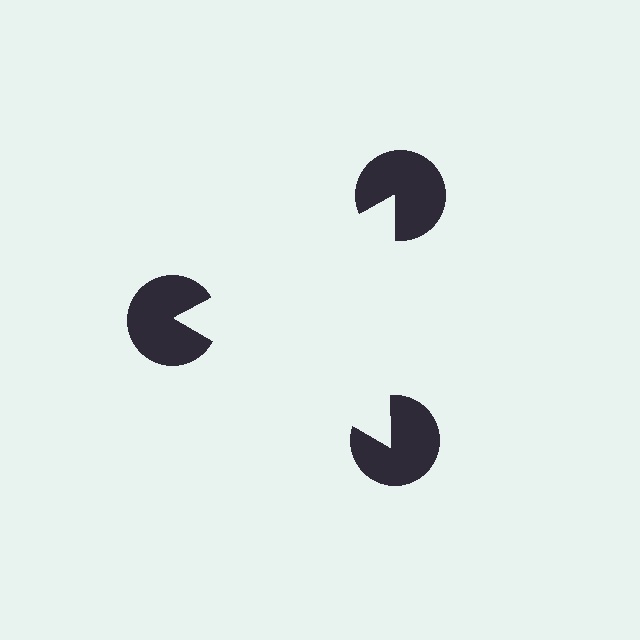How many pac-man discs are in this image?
There are 3 — one at each vertex of the illusory triangle.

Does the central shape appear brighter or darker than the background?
It typically appears slightly brighter than the background, even though no actual brightness change is drawn.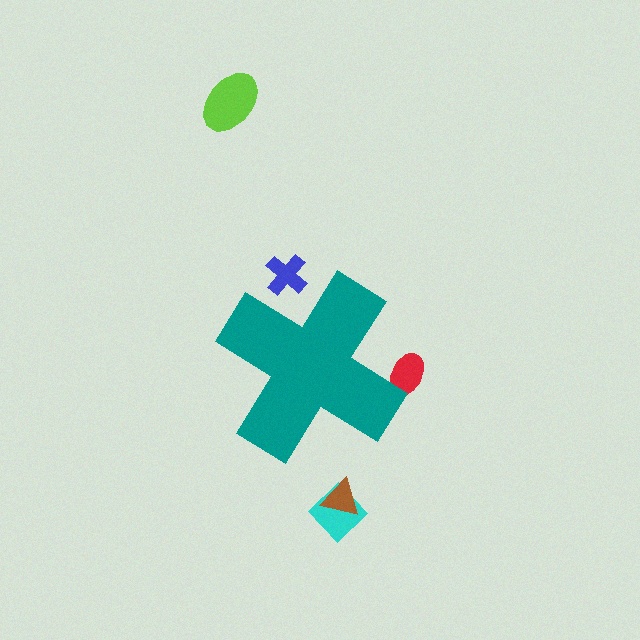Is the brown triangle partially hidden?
No, the brown triangle is fully visible.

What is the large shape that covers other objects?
A teal cross.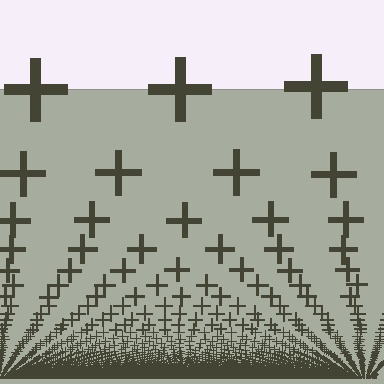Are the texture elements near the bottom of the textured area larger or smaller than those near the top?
Smaller. The gradient is inverted — elements near the bottom are smaller and denser.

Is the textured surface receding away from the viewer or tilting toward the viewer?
The surface appears to tilt toward the viewer. Texture elements get larger and sparser toward the top.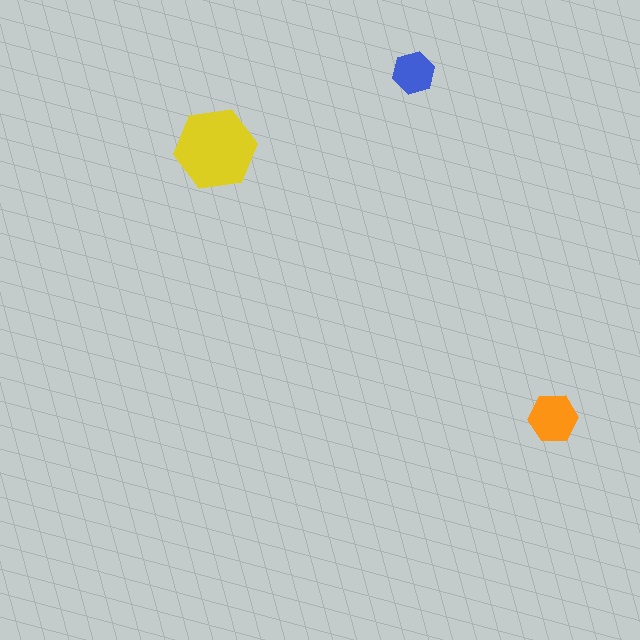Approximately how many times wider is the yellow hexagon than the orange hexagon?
About 1.5 times wider.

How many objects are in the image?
There are 3 objects in the image.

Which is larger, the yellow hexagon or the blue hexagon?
The yellow one.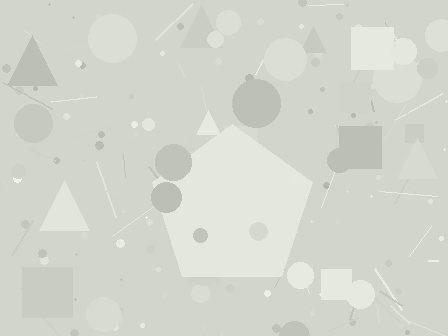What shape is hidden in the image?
A pentagon is hidden in the image.